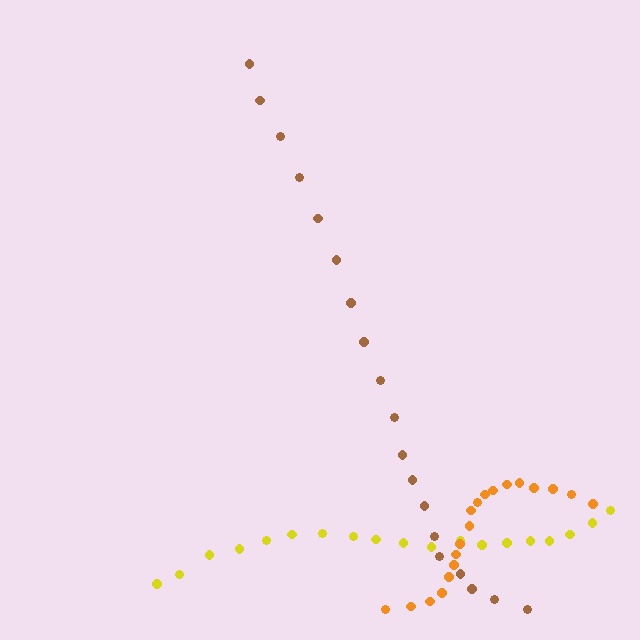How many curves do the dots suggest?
There are 3 distinct paths.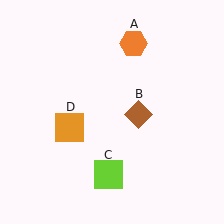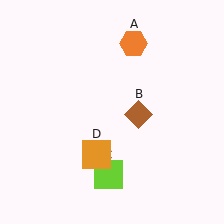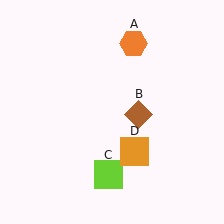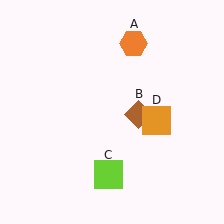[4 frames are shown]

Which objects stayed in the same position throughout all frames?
Orange hexagon (object A) and brown diamond (object B) and lime square (object C) remained stationary.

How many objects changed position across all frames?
1 object changed position: orange square (object D).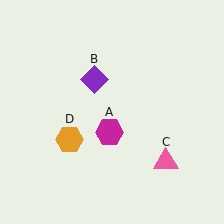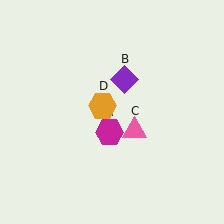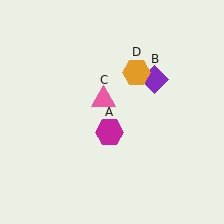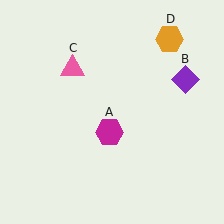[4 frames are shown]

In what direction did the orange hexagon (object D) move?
The orange hexagon (object D) moved up and to the right.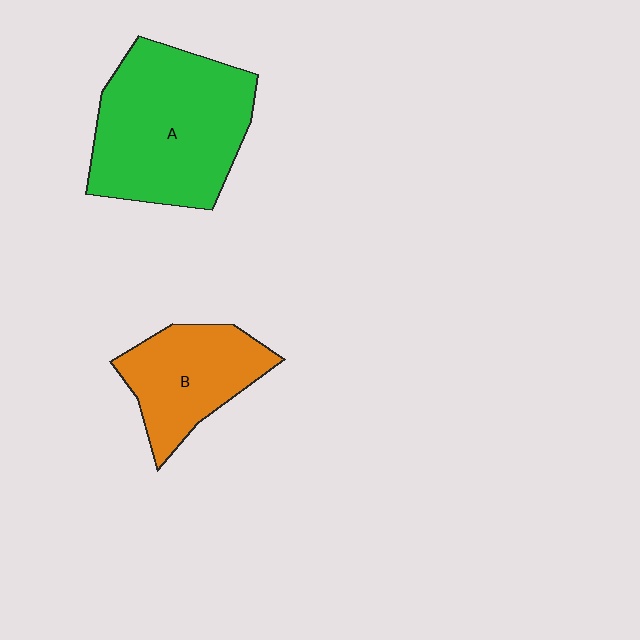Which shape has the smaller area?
Shape B (orange).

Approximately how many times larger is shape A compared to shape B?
Approximately 1.7 times.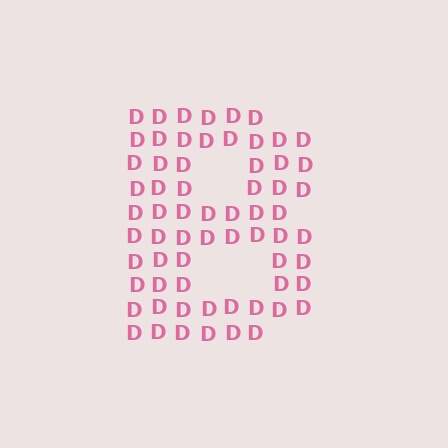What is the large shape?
The large shape is the letter B.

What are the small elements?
The small elements are letter D's.